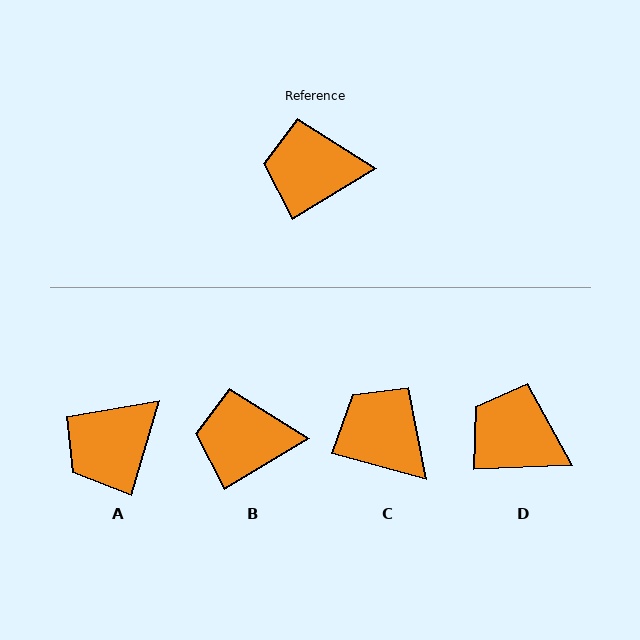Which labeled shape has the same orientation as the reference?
B.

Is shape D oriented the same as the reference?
No, it is off by about 29 degrees.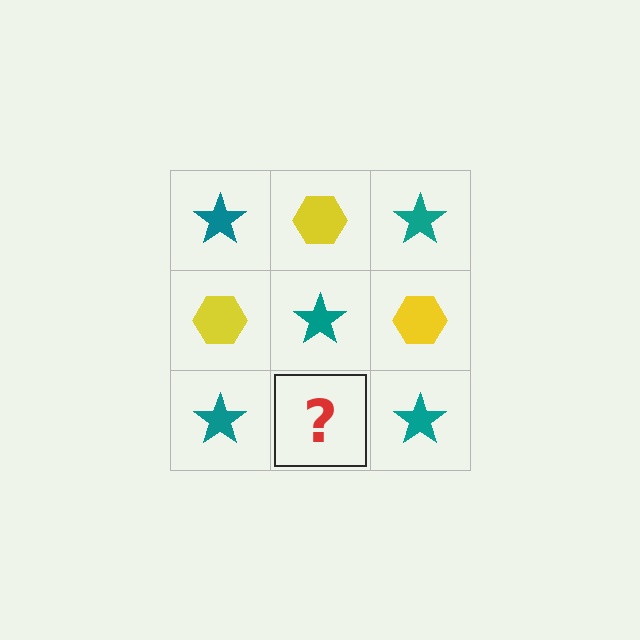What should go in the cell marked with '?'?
The missing cell should contain a yellow hexagon.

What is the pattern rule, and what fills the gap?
The rule is that it alternates teal star and yellow hexagon in a checkerboard pattern. The gap should be filled with a yellow hexagon.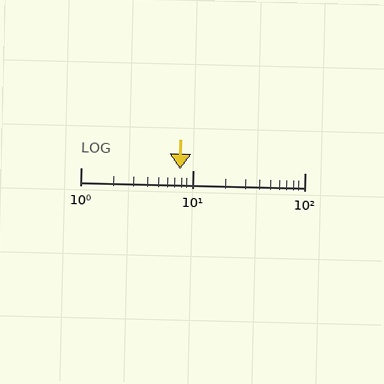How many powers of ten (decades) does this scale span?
The scale spans 2 decades, from 1 to 100.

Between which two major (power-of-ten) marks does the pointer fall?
The pointer is between 1 and 10.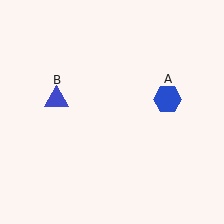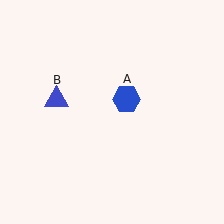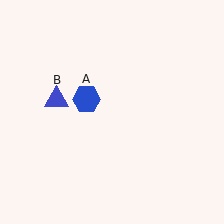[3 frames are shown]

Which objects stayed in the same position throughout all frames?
Blue triangle (object B) remained stationary.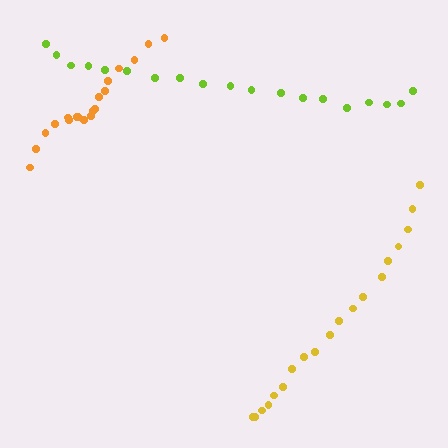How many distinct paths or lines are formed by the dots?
There are 3 distinct paths.